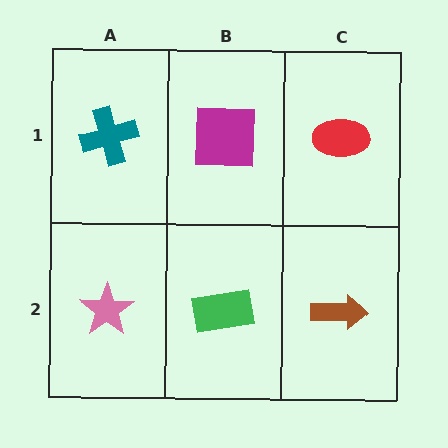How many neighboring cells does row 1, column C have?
2.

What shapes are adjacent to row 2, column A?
A teal cross (row 1, column A), a green rectangle (row 2, column B).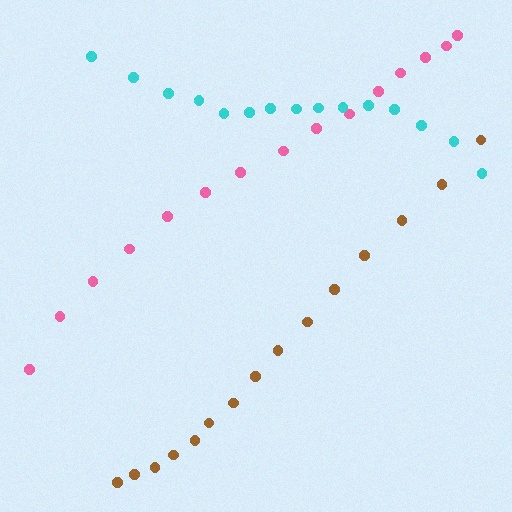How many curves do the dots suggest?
There are 3 distinct paths.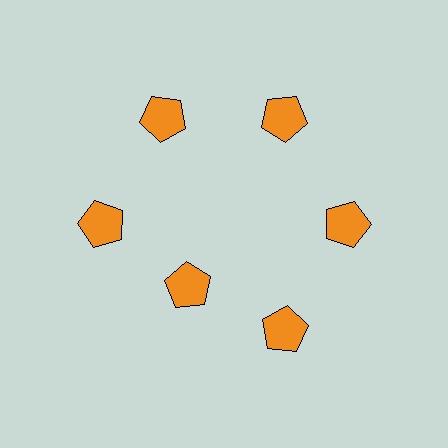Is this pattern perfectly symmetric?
No. The 6 orange pentagons are arranged in a ring, but one element near the 7 o'clock position is pulled inward toward the center, breaking the 6-fold rotational symmetry.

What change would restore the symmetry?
The symmetry would be restored by moving it outward, back onto the ring so that all 6 pentagons sit at equal angles and equal distance from the center.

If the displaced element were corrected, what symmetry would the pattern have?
It would have 6-fold rotational symmetry — the pattern would map onto itself every 60 degrees.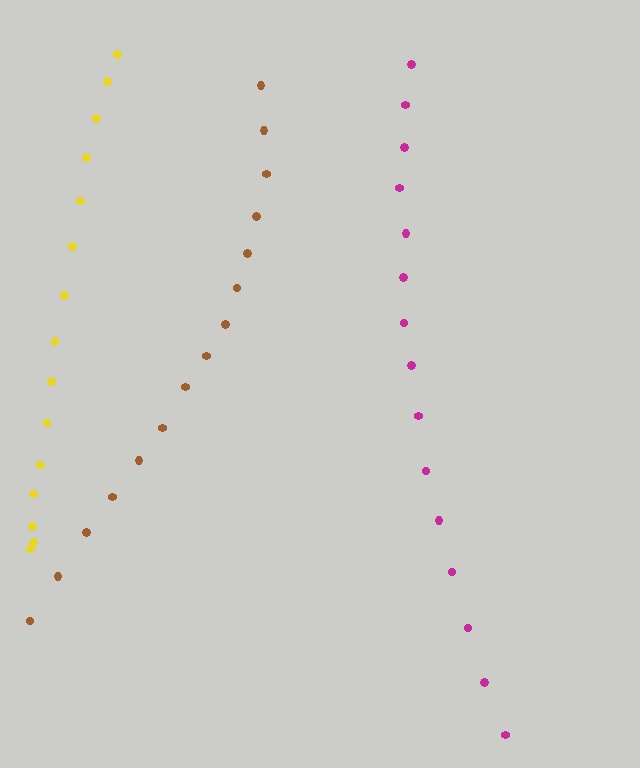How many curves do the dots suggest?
There are 3 distinct paths.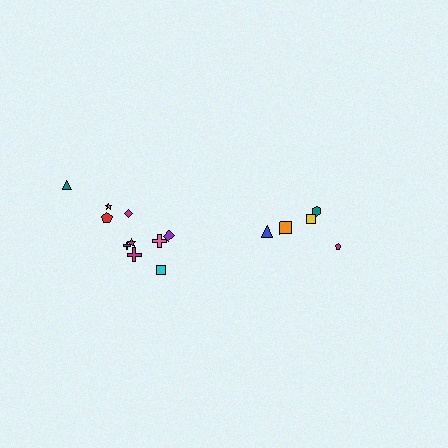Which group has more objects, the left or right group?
The left group.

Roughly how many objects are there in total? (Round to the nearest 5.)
Roughly 15 objects in total.